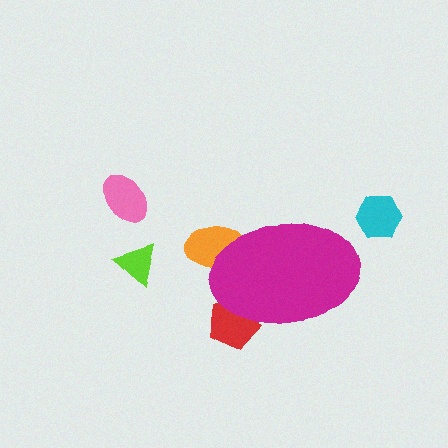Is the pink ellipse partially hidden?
No, the pink ellipse is fully visible.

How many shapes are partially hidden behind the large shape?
2 shapes are partially hidden.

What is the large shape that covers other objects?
A magenta ellipse.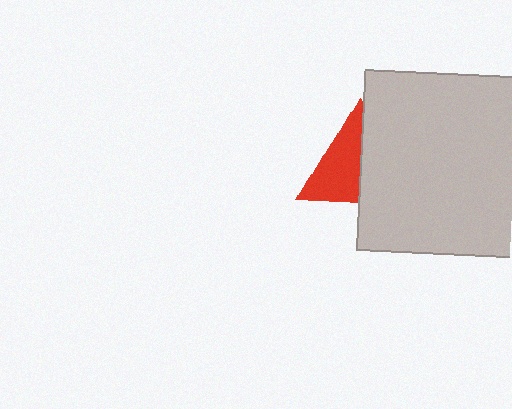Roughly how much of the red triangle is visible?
About half of it is visible (roughly 53%).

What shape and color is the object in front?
The object in front is a light gray square.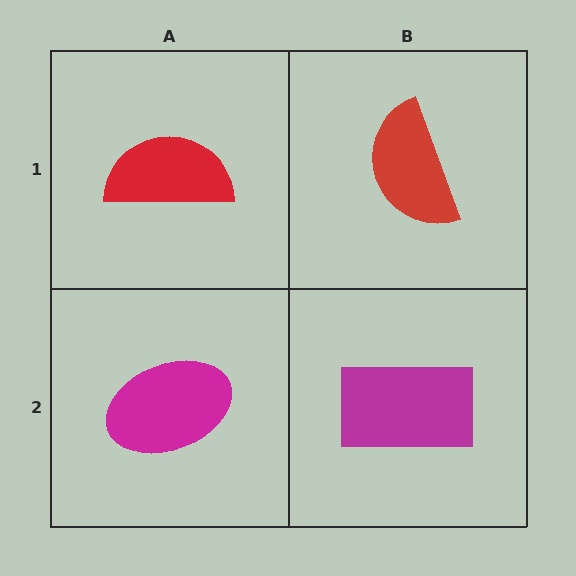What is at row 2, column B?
A magenta rectangle.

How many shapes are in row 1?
2 shapes.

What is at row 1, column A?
A red semicircle.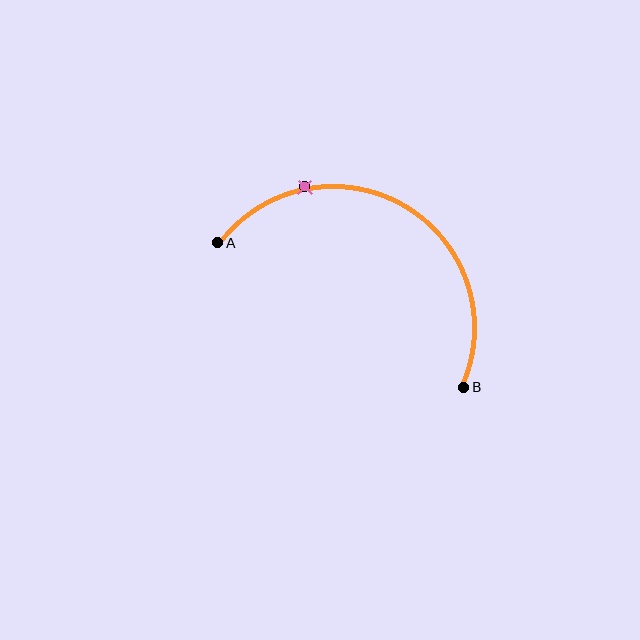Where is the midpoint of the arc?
The arc midpoint is the point on the curve farthest from the straight line joining A and B. It sits above that line.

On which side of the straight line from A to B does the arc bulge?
The arc bulges above the straight line connecting A and B.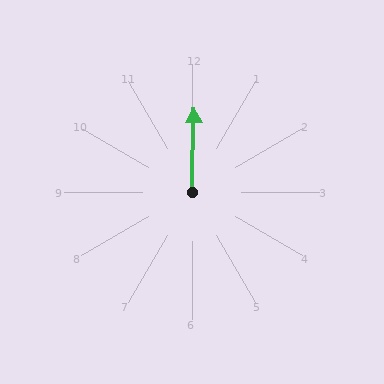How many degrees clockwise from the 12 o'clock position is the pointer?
Approximately 1 degrees.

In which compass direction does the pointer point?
North.